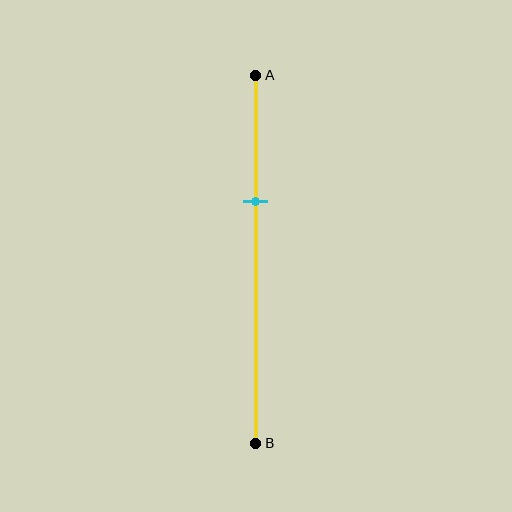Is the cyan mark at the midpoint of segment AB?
No, the mark is at about 35% from A, not at the 50% midpoint.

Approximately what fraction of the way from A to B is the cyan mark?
The cyan mark is approximately 35% of the way from A to B.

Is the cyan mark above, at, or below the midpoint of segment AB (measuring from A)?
The cyan mark is above the midpoint of segment AB.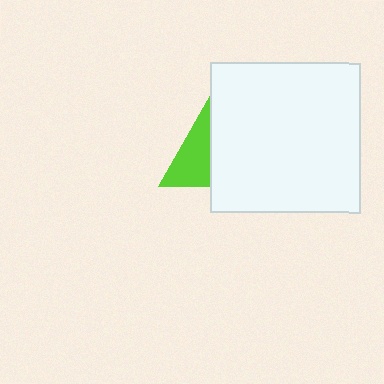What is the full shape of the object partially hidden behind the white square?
The partially hidden object is a lime triangle.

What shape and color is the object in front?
The object in front is a white square.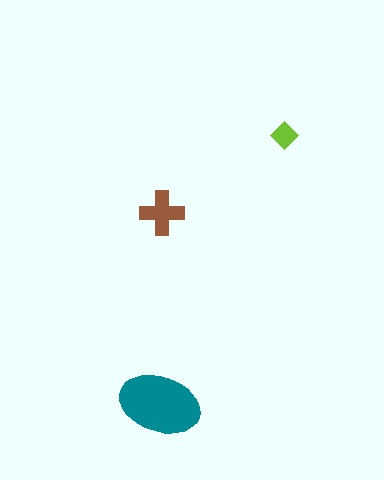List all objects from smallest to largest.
The lime diamond, the brown cross, the teal ellipse.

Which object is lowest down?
The teal ellipse is bottommost.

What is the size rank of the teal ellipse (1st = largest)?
1st.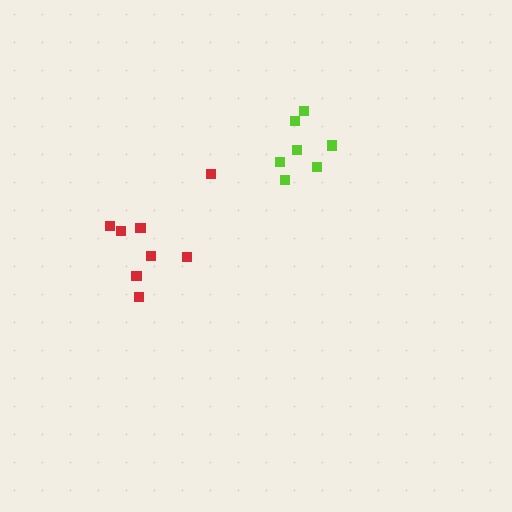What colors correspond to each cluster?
The clusters are colored: lime, red.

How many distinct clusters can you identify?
There are 2 distinct clusters.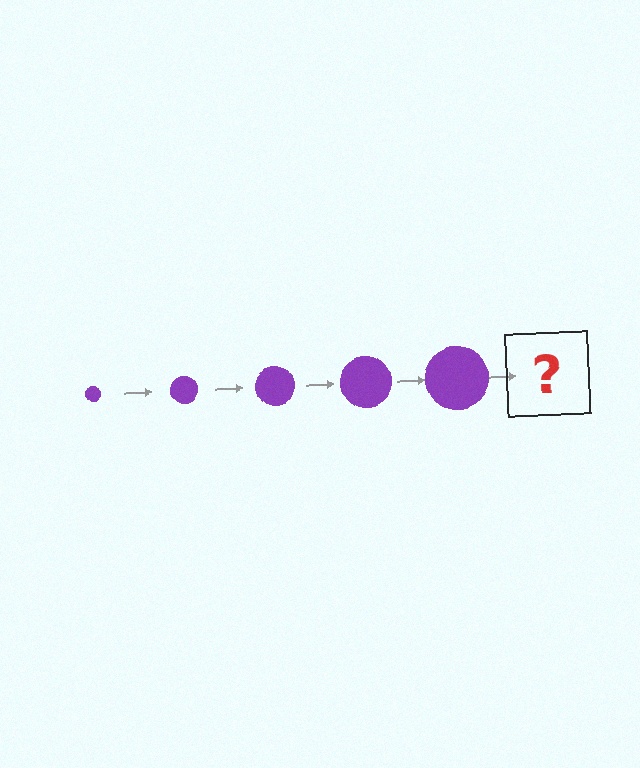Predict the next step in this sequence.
The next step is a purple circle, larger than the previous one.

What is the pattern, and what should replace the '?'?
The pattern is that the circle gets progressively larger each step. The '?' should be a purple circle, larger than the previous one.